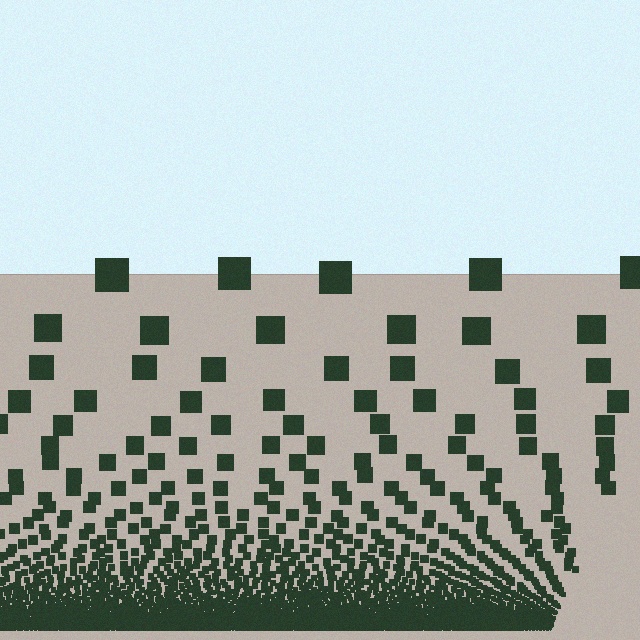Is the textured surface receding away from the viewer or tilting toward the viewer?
The surface appears to tilt toward the viewer. Texture elements get larger and sparser toward the top.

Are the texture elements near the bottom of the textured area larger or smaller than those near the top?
Smaller. The gradient is inverted — elements near the bottom are smaller and denser.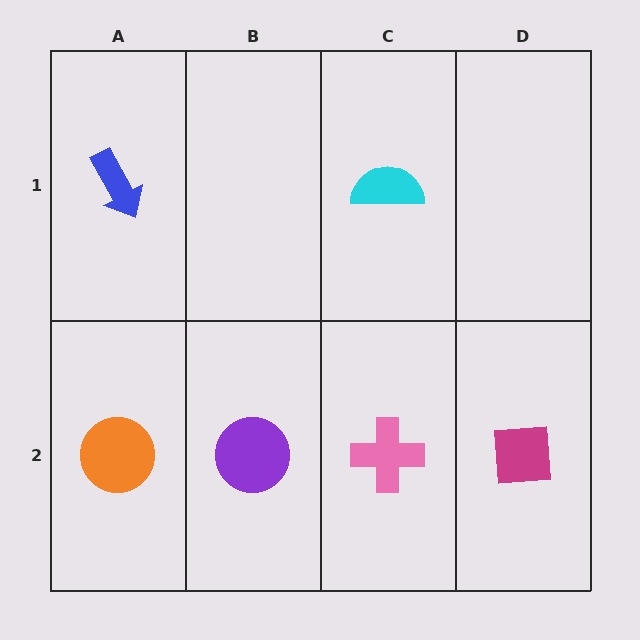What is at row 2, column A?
An orange circle.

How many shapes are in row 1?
2 shapes.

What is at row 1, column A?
A blue arrow.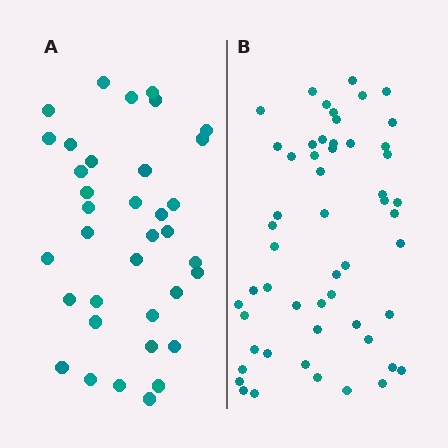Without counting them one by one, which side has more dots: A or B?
Region B (the right region) has more dots.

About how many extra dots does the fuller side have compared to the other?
Region B has approximately 20 more dots than region A.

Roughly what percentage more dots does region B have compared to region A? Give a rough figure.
About 50% more.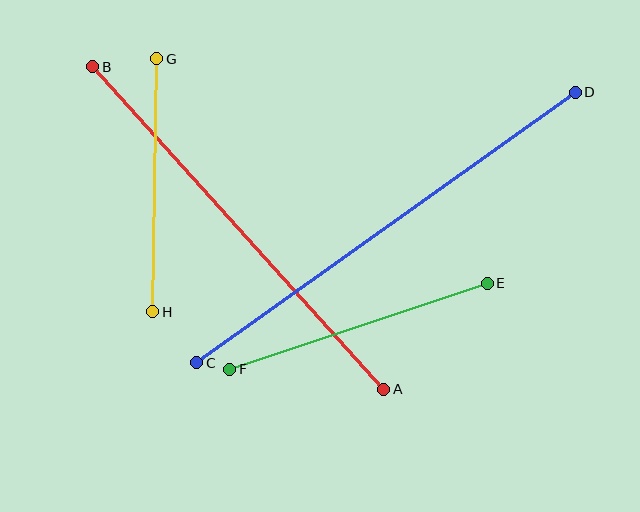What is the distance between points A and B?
The distance is approximately 435 pixels.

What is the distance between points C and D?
The distance is approximately 465 pixels.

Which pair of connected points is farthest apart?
Points C and D are farthest apart.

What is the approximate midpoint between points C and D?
The midpoint is at approximately (386, 228) pixels.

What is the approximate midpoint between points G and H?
The midpoint is at approximately (155, 185) pixels.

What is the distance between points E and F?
The distance is approximately 271 pixels.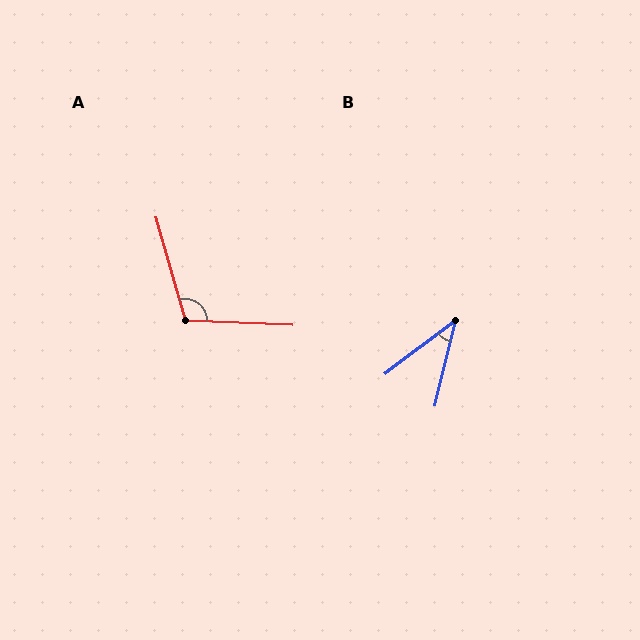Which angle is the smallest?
B, at approximately 39 degrees.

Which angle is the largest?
A, at approximately 108 degrees.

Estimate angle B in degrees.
Approximately 39 degrees.